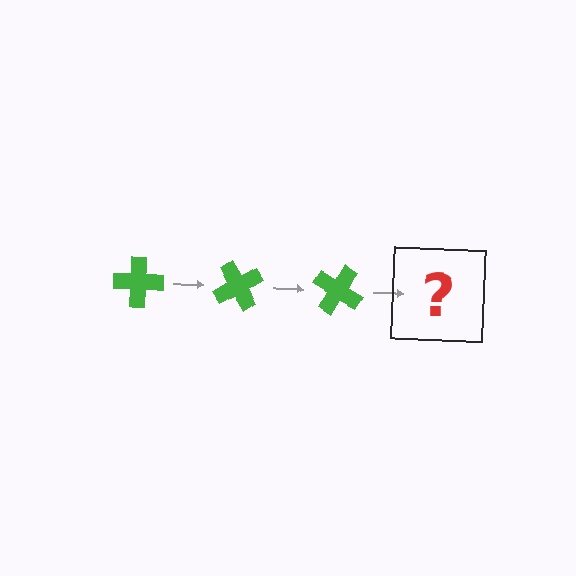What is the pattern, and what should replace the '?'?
The pattern is that the cross rotates 60 degrees each step. The '?' should be a green cross rotated 180 degrees.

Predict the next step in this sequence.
The next step is a green cross rotated 180 degrees.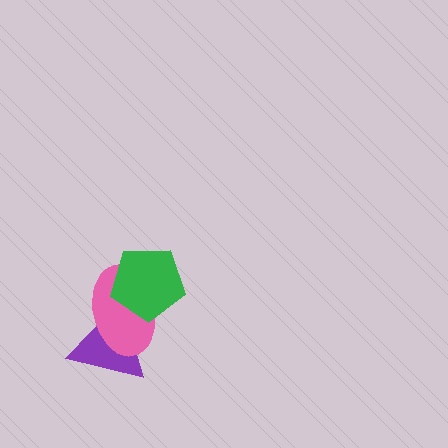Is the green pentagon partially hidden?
No, no other shape covers it.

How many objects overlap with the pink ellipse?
2 objects overlap with the pink ellipse.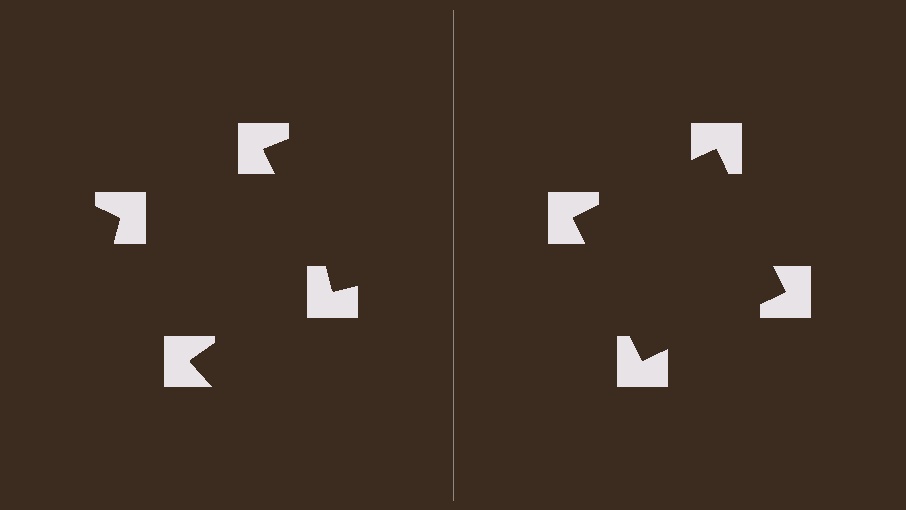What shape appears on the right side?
An illusory square.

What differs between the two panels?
The notched squares are positioned identically on both sides; only the wedge orientations differ. On the right they align to a square; on the left they are misaligned.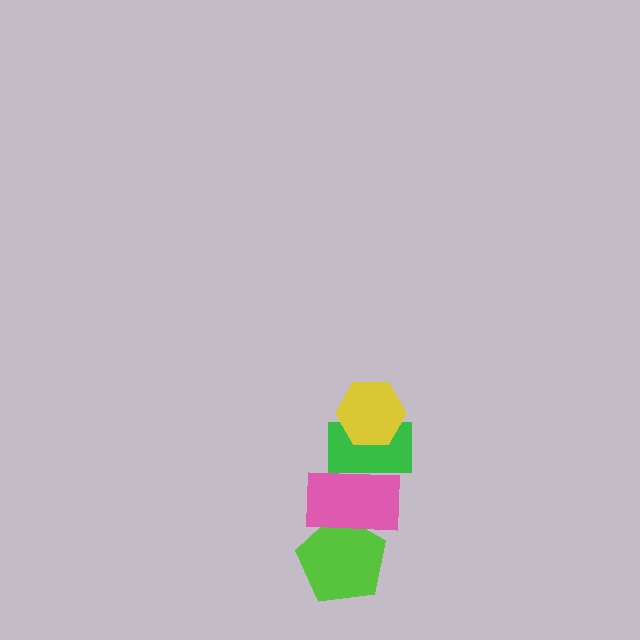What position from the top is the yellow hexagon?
The yellow hexagon is 1st from the top.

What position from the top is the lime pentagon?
The lime pentagon is 4th from the top.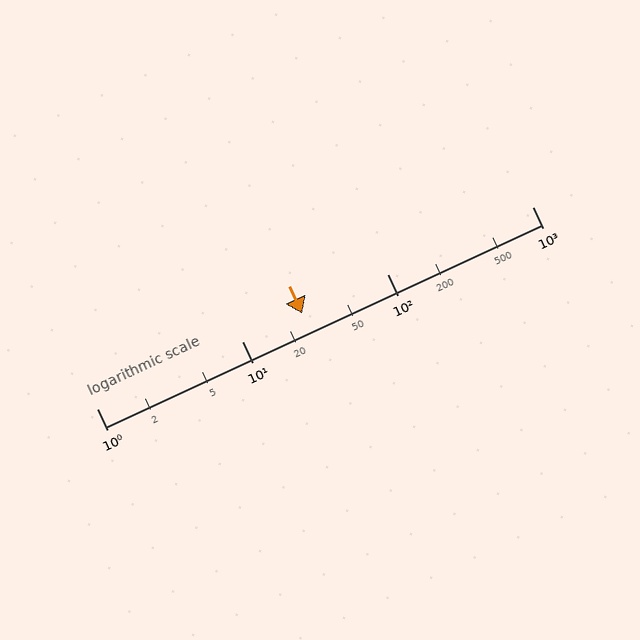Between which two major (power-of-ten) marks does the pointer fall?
The pointer is between 10 and 100.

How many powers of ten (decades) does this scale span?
The scale spans 3 decades, from 1 to 1000.